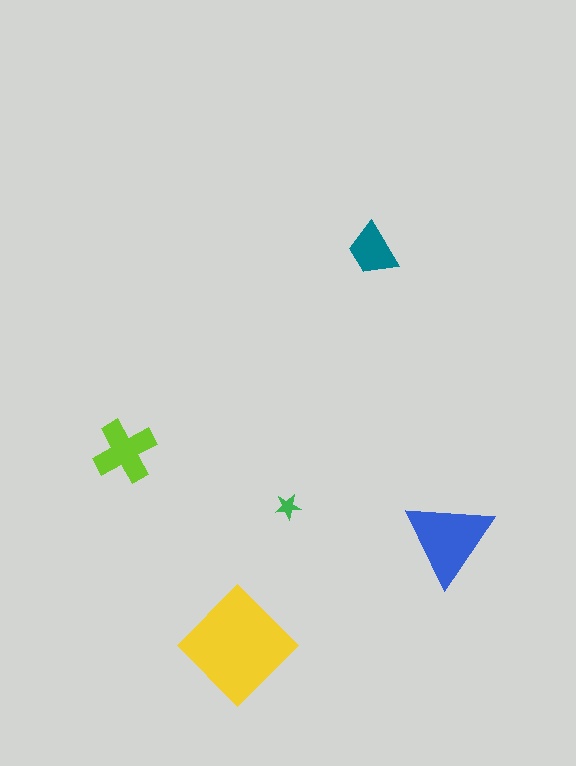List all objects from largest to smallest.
The yellow diamond, the blue triangle, the lime cross, the teal trapezoid, the green star.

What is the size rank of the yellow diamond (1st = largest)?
1st.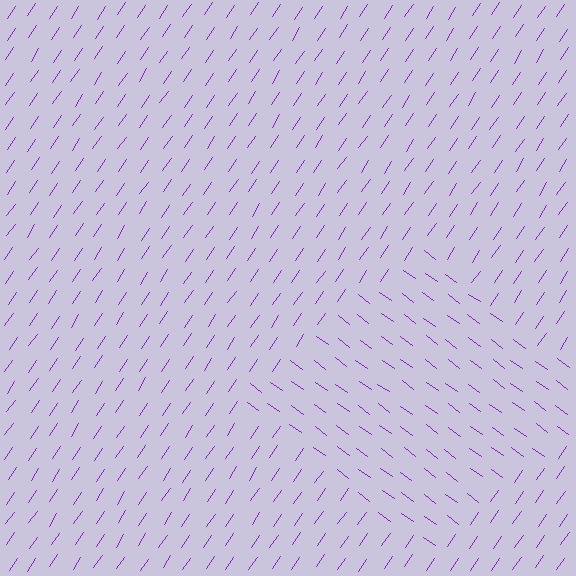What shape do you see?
I see a diamond.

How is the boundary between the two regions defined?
The boundary is defined purely by a change in line orientation (approximately 87 degrees difference). All lines are the same color and thickness.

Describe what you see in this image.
The image is filled with small purple line segments. A diamond region in the image has lines oriented differently from the surrounding lines, creating a visible texture boundary.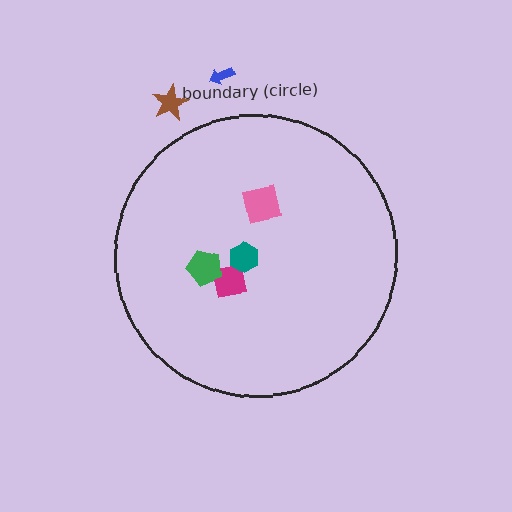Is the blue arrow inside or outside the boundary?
Outside.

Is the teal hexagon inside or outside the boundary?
Inside.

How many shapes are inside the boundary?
4 inside, 2 outside.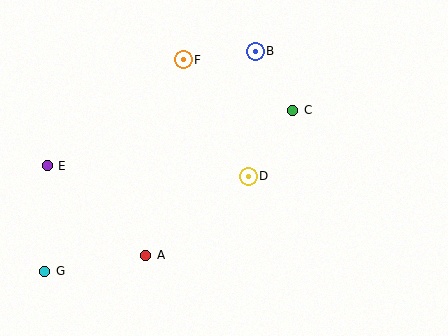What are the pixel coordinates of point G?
Point G is at (45, 271).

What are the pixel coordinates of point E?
Point E is at (47, 166).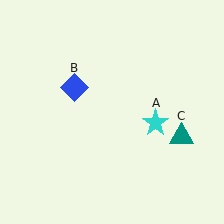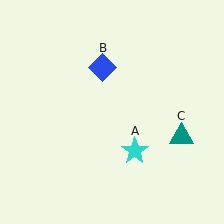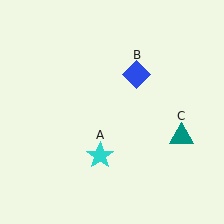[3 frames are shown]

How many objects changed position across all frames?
2 objects changed position: cyan star (object A), blue diamond (object B).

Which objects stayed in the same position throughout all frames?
Teal triangle (object C) remained stationary.